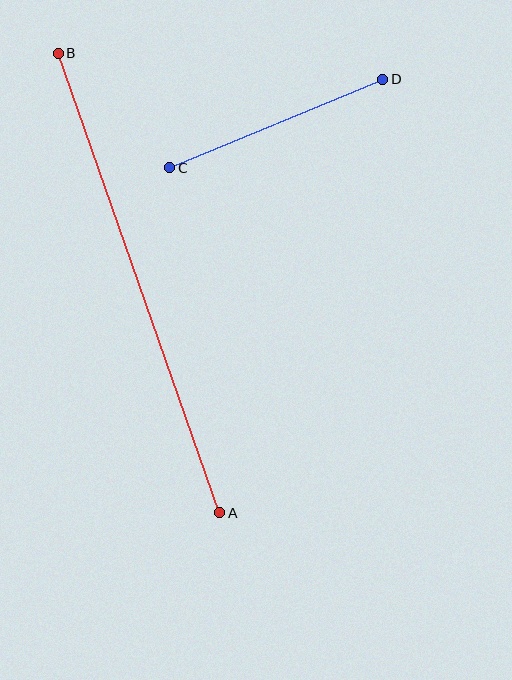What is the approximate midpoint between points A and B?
The midpoint is at approximately (139, 283) pixels.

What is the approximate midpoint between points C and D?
The midpoint is at approximately (276, 124) pixels.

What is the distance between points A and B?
The distance is approximately 487 pixels.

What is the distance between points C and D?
The distance is approximately 231 pixels.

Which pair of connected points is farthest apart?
Points A and B are farthest apart.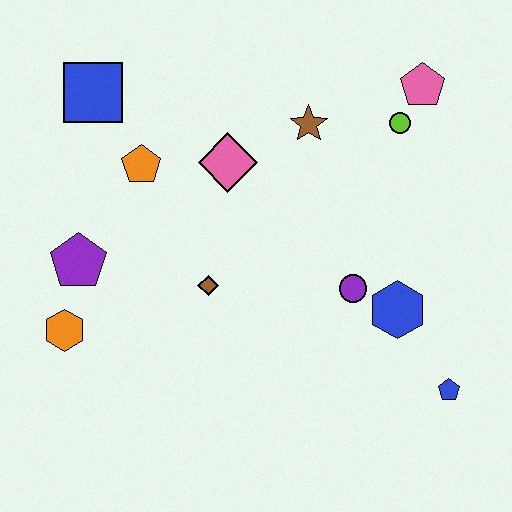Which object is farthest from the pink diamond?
The blue pentagon is farthest from the pink diamond.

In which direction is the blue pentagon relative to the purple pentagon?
The blue pentagon is to the right of the purple pentagon.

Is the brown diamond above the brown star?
No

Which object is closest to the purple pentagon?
The orange hexagon is closest to the purple pentagon.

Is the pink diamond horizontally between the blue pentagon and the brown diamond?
Yes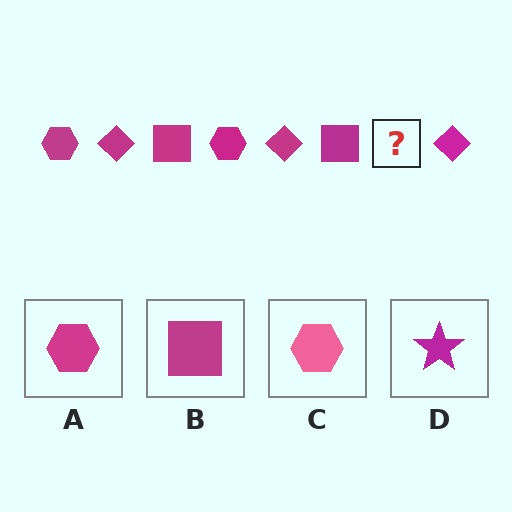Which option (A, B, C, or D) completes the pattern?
A.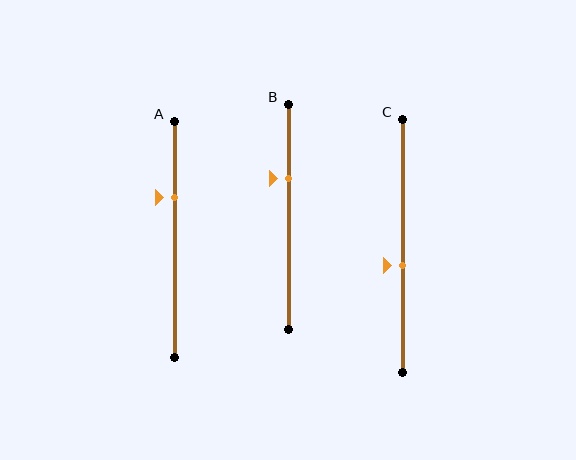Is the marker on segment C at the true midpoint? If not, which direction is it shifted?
No, the marker on segment C is shifted downward by about 8% of the segment length.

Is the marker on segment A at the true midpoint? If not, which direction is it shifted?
No, the marker on segment A is shifted upward by about 18% of the segment length.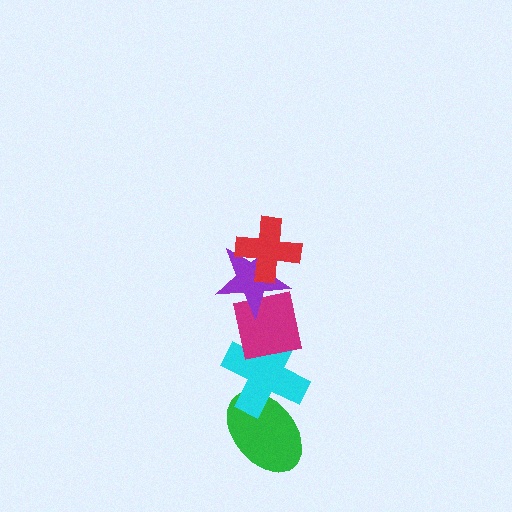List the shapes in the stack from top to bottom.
From top to bottom: the red cross, the purple star, the magenta square, the cyan cross, the green ellipse.